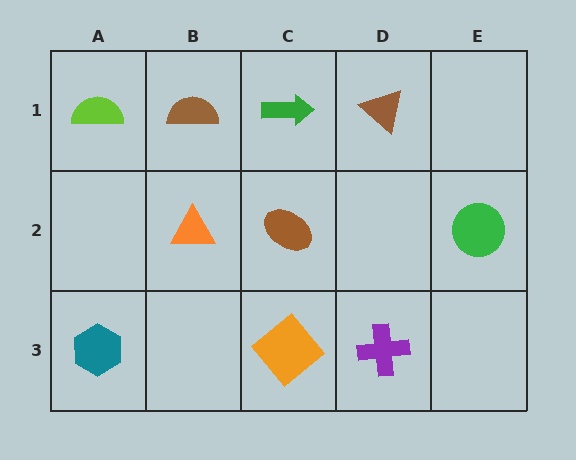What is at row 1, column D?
A brown triangle.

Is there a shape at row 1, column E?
No, that cell is empty.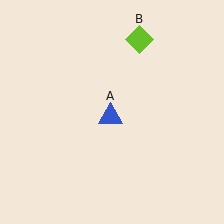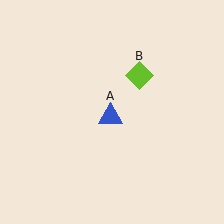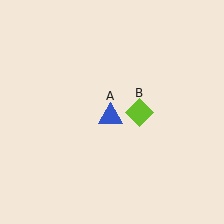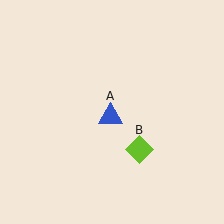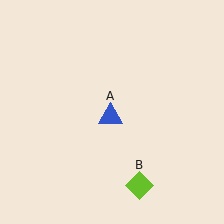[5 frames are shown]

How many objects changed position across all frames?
1 object changed position: lime diamond (object B).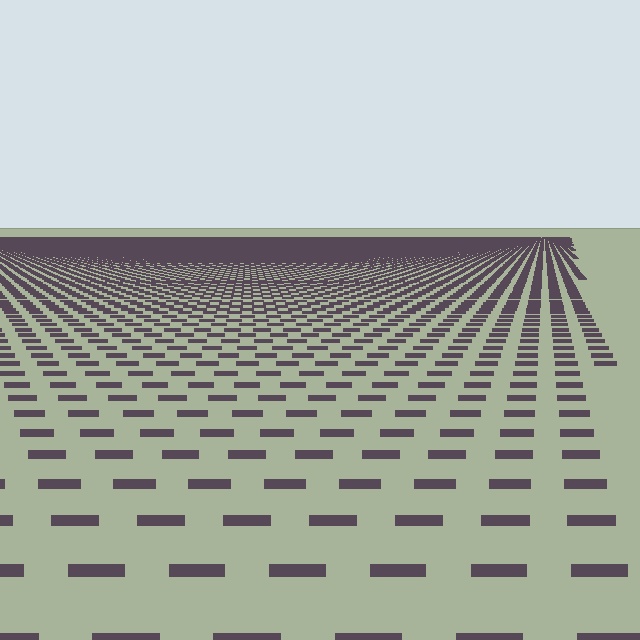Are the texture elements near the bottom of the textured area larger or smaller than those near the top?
Larger. Near the bottom, elements are closer to the viewer and appear at a bigger on-screen size.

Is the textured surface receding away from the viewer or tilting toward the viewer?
The surface is receding away from the viewer. Texture elements get smaller and denser toward the top.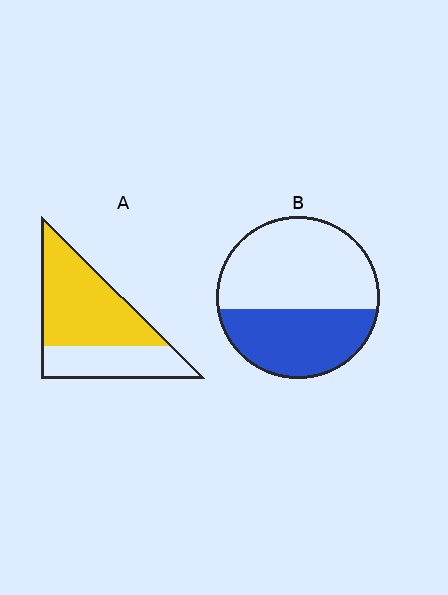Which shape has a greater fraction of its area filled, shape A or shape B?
Shape A.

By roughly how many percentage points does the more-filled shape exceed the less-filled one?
By roughly 25 percentage points (A over B).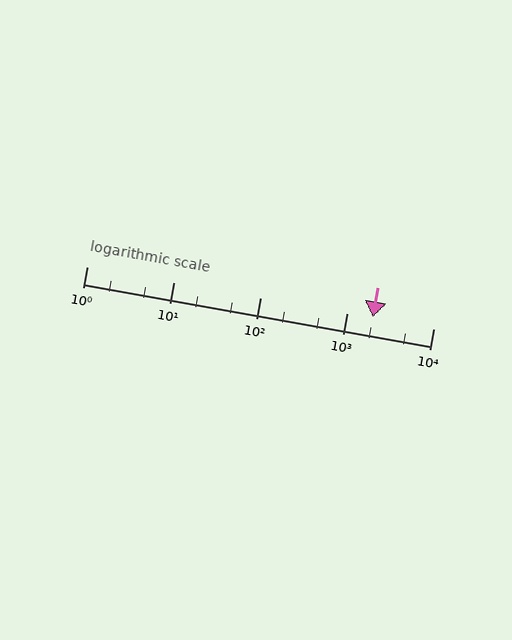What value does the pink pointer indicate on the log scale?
The pointer indicates approximately 2000.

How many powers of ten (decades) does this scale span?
The scale spans 4 decades, from 1 to 10000.